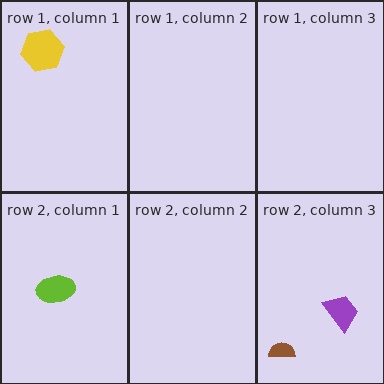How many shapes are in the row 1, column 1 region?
1.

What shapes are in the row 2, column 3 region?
The brown semicircle, the purple trapezoid.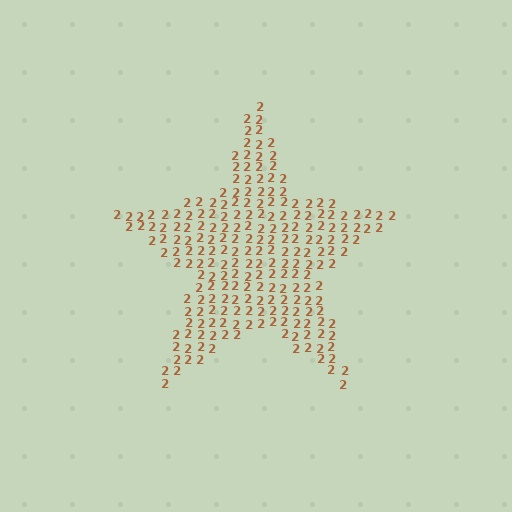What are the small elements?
The small elements are digit 2's.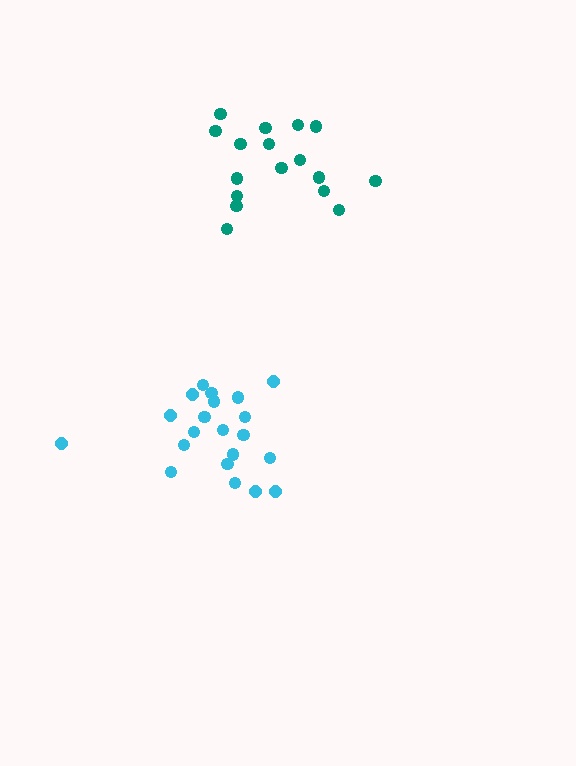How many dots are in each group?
Group 1: 21 dots, Group 2: 17 dots (38 total).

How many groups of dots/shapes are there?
There are 2 groups.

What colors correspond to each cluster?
The clusters are colored: cyan, teal.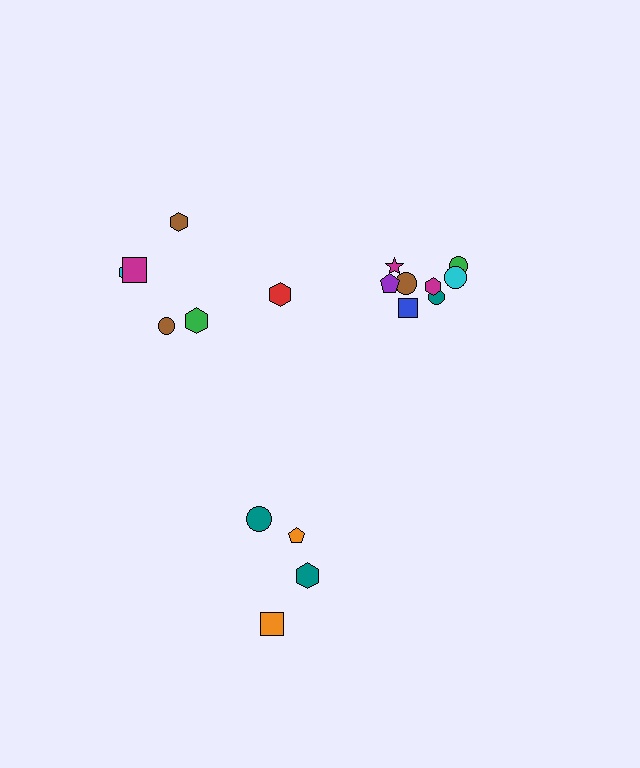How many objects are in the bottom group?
There are 4 objects.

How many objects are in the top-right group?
There are 8 objects.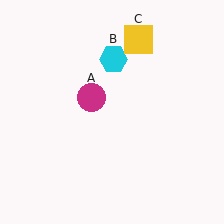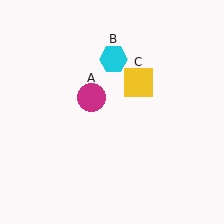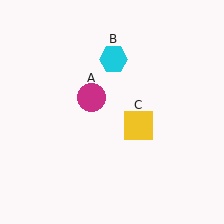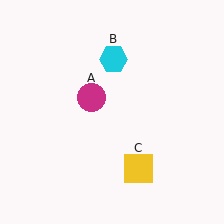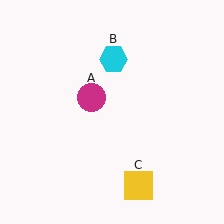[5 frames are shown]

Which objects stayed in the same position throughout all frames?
Magenta circle (object A) and cyan hexagon (object B) remained stationary.